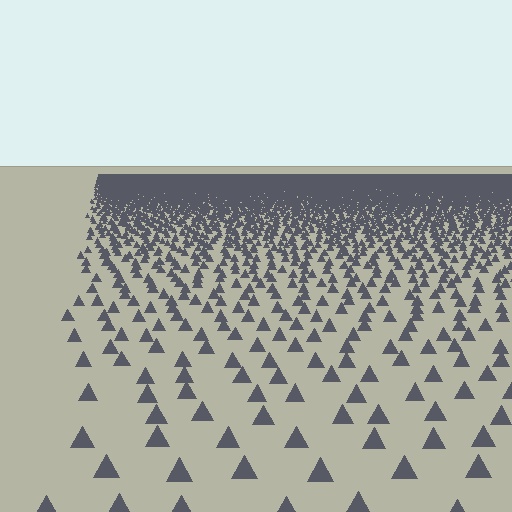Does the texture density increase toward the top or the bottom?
Density increases toward the top.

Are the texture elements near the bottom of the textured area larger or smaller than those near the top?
Larger. Near the bottom, elements are closer to the viewer and appear at a bigger on-screen size.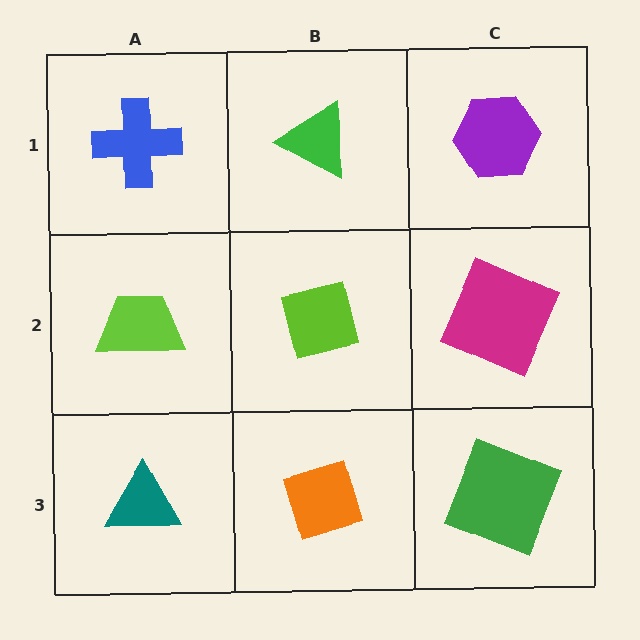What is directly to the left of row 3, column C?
An orange diamond.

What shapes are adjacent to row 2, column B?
A green triangle (row 1, column B), an orange diamond (row 3, column B), a lime trapezoid (row 2, column A), a magenta square (row 2, column C).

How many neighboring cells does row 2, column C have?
3.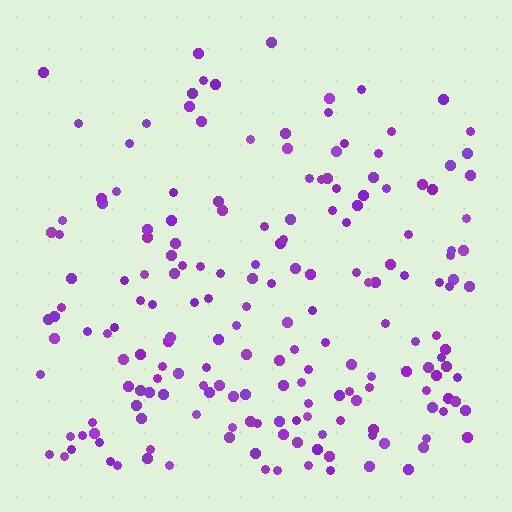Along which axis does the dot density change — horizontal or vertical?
Vertical.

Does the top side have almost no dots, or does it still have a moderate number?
Still a moderate number, just noticeably fewer than the bottom.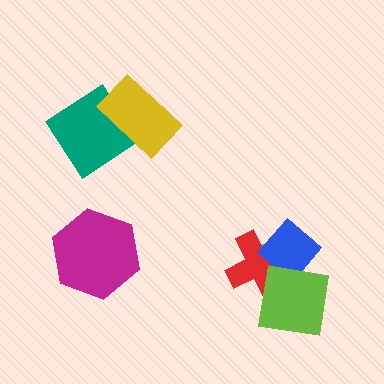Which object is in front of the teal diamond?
The yellow rectangle is in front of the teal diamond.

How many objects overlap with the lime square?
3 objects overlap with the lime square.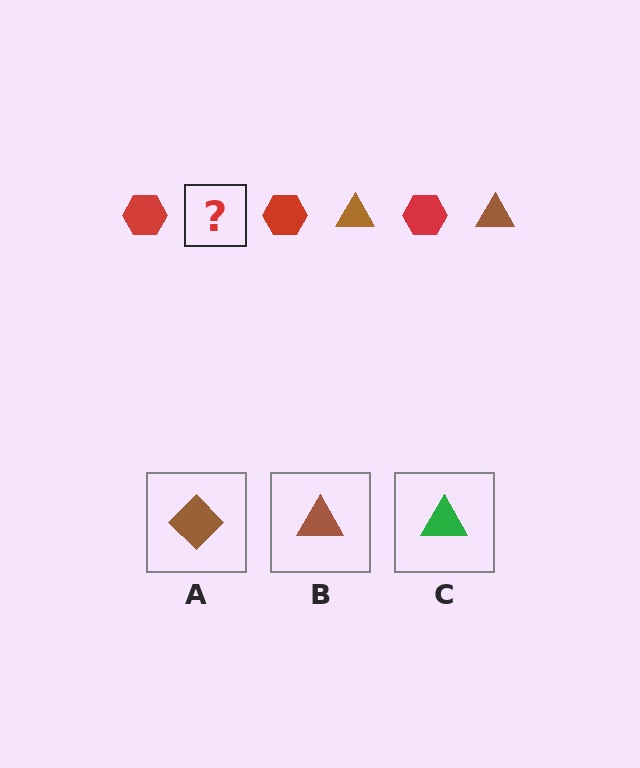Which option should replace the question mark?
Option B.